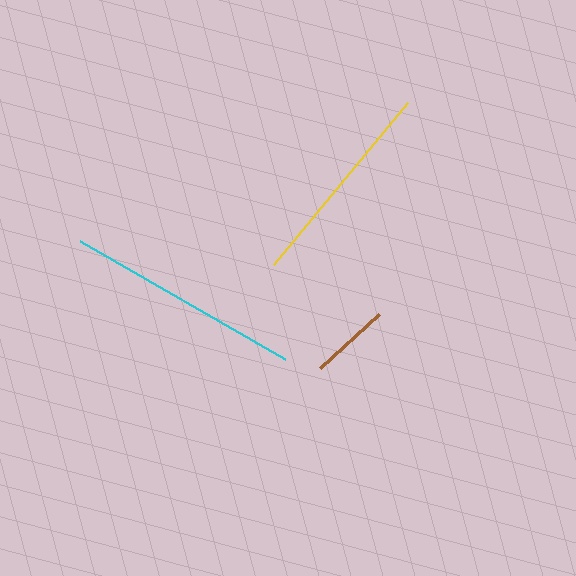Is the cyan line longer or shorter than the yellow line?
The cyan line is longer than the yellow line.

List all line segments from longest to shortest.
From longest to shortest: cyan, yellow, brown.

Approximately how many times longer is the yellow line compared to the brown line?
The yellow line is approximately 2.6 times the length of the brown line.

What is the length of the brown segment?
The brown segment is approximately 80 pixels long.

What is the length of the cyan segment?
The cyan segment is approximately 236 pixels long.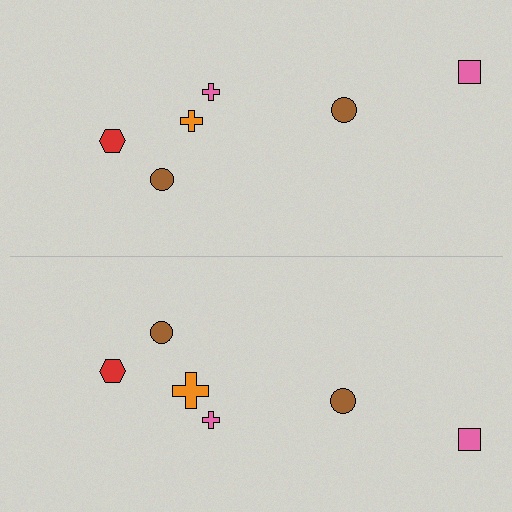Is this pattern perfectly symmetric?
No, the pattern is not perfectly symmetric. The orange cross on the bottom side has a different size than its mirror counterpart.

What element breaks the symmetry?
The orange cross on the bottom side has a different size than its mirror counterpart.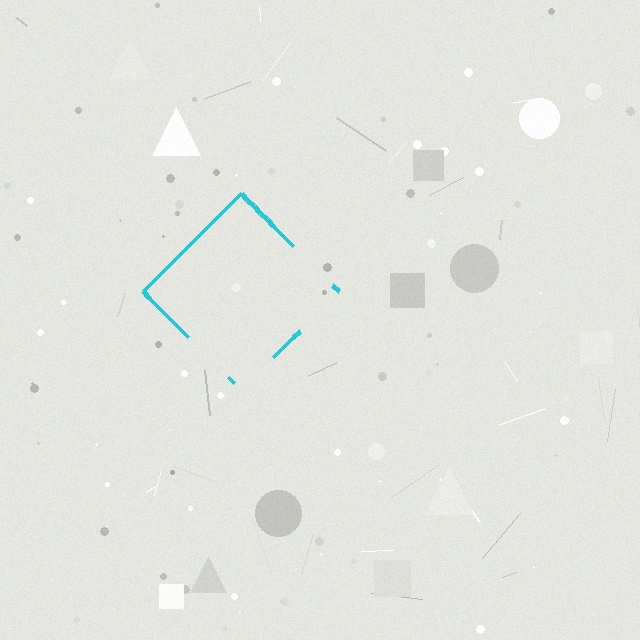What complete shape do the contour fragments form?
The contour fragments form a diamond.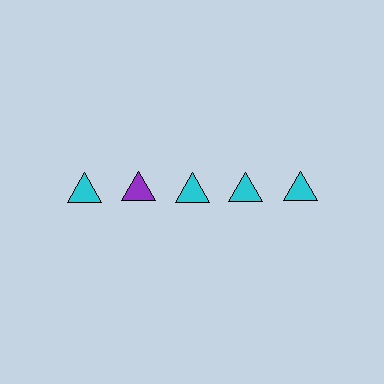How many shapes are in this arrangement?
There are 5 shapes arranged in a grid pattern.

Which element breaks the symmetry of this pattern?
The purple triangle in the top row, second from left column breaks the symmetry. All other shapes are cyan triangles.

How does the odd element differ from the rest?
It has a different color: purple instead of cyan.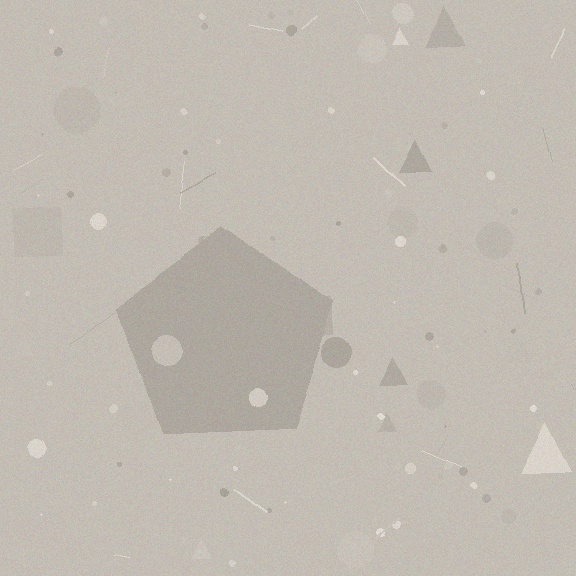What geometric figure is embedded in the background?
A pentagon is embedded in the background.